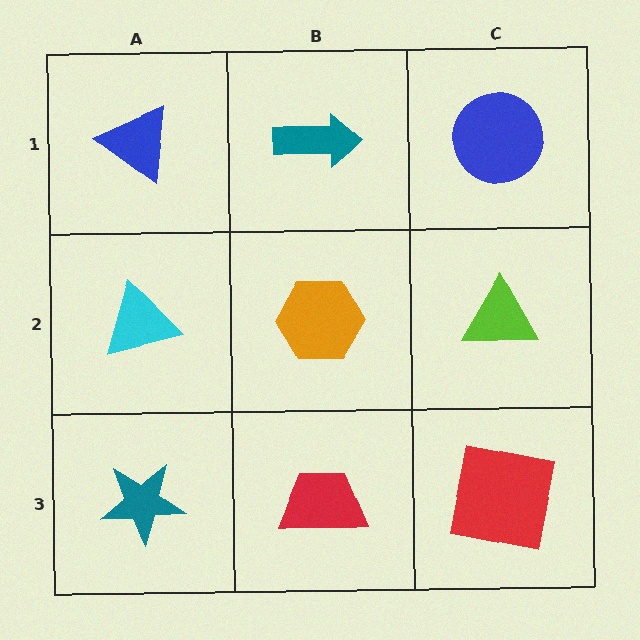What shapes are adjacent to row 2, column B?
A teal arrow (row 1, column B), a red trapezoid (row 3, column B), a cyan triangle (row 2, column A), a lime triangle (row 2, column C).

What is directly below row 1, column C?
A lime triangle.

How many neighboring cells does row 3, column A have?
2.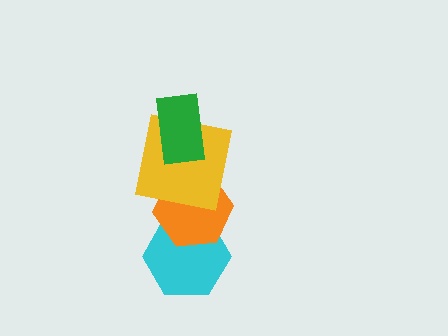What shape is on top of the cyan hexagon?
The orange hexagon is on top of the cyan hexagon.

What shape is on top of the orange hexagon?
The yellow square is on top of the orange hexagon.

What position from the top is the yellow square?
The yellow square is 2nd from the top.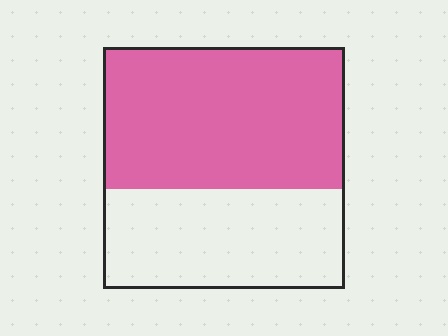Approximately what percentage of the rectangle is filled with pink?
Approximately 60%.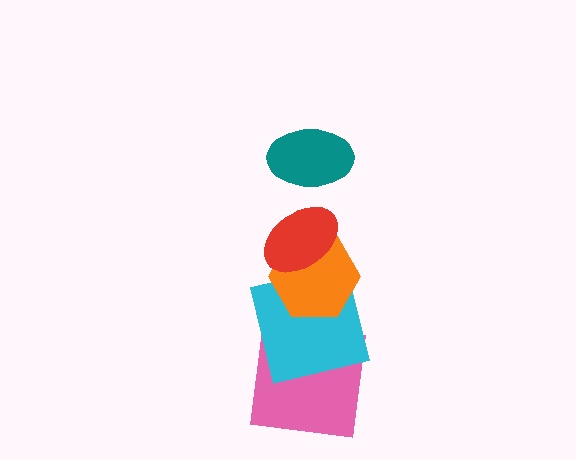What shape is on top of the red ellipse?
The teal ellipse is on top of the red ellipse.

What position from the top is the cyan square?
The cyan square is 4th from the top.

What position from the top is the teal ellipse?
The teal ellipse is 1st from the top.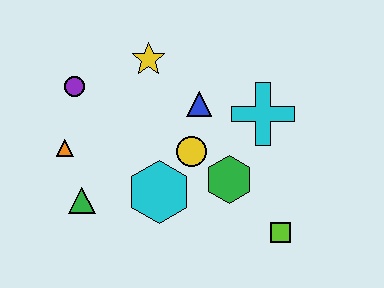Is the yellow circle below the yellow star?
Yes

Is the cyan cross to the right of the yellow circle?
Yes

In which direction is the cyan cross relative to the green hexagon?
The cyan cross is above the green hexagon.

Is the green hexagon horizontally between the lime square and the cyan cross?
No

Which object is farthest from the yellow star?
The lime square is farthest from the yellow star.